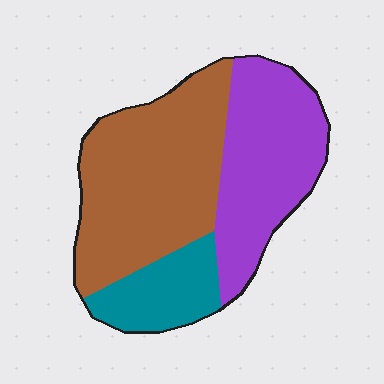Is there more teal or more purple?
Purple.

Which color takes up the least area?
Teal, at roughly 15%.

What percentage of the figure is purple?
Purple covers 36% of the figure.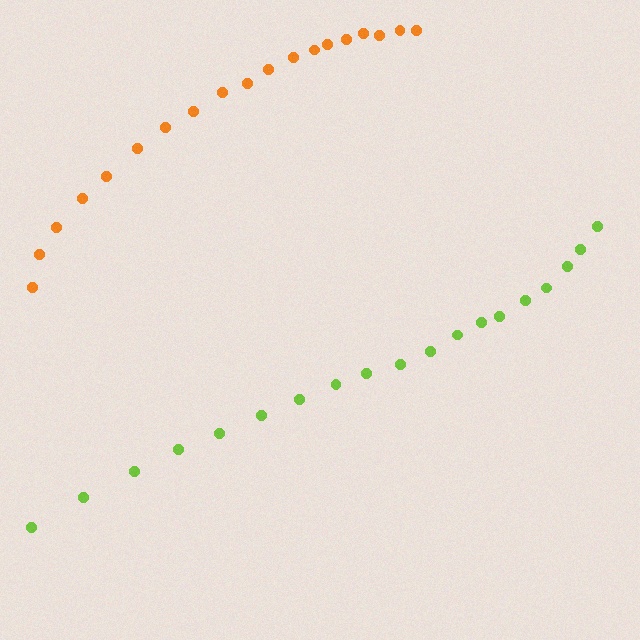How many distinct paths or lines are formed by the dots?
There are 2 distinct paths.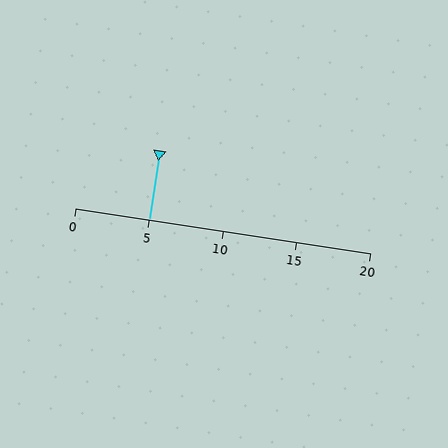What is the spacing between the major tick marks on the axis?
The major ticks are spaced 5 apart.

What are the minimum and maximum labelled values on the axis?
The axis runs from 0 to 20.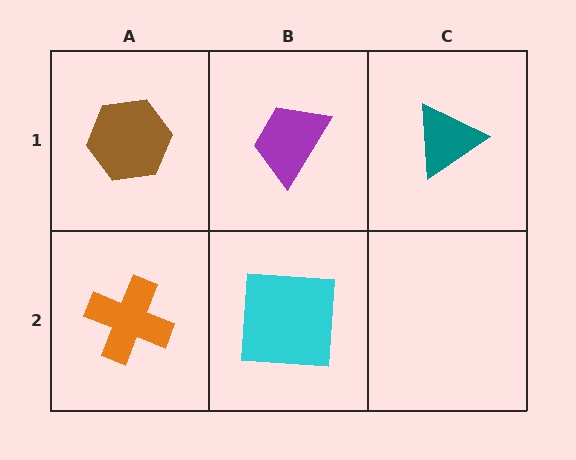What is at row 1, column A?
A brown hexagon.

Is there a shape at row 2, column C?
No, that cell is empty.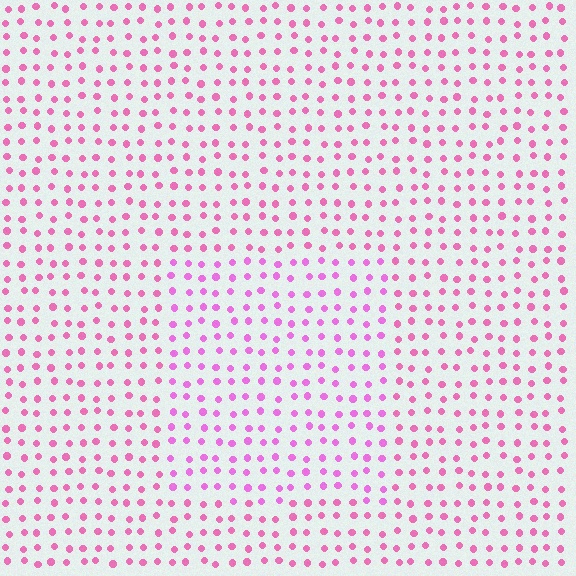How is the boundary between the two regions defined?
The boundary is defined purely by a slight shift in hue (about 21 degrees). Spacing, size, and orientation are identical on both sides.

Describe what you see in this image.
The image is filled with small pink elements in a uniform arrangement. A rectangle-shaped region is visible where the elements are tinted to a slightly different hue, forming a subtle color boundary.